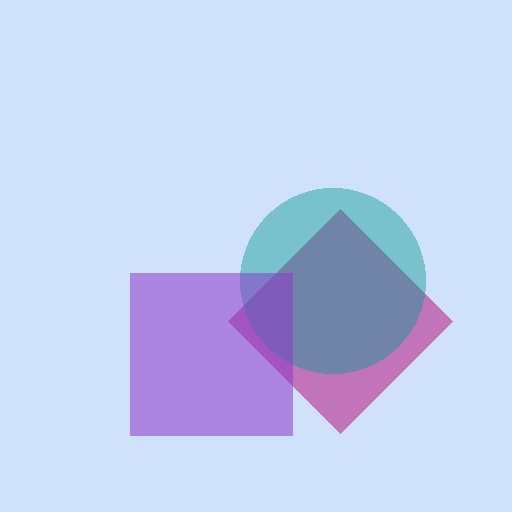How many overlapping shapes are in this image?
There are 3 overlapping shapes in the image.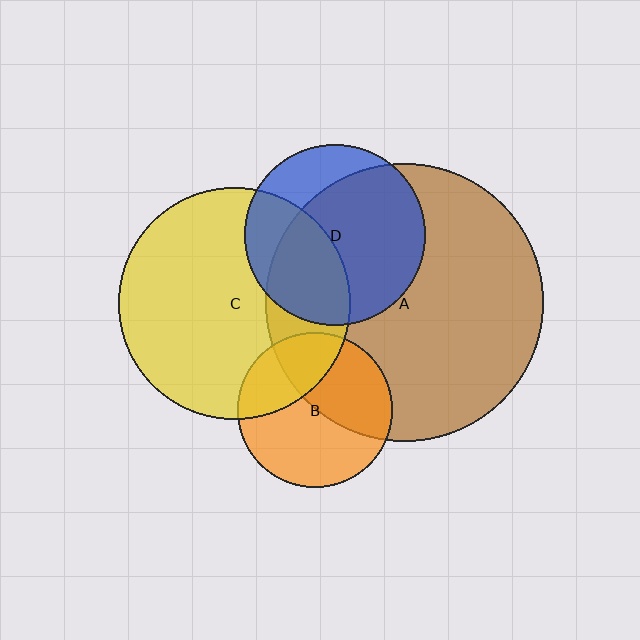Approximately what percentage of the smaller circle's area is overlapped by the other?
Approximately 45%.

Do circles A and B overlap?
Yes.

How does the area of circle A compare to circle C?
Approximately 1.4 times.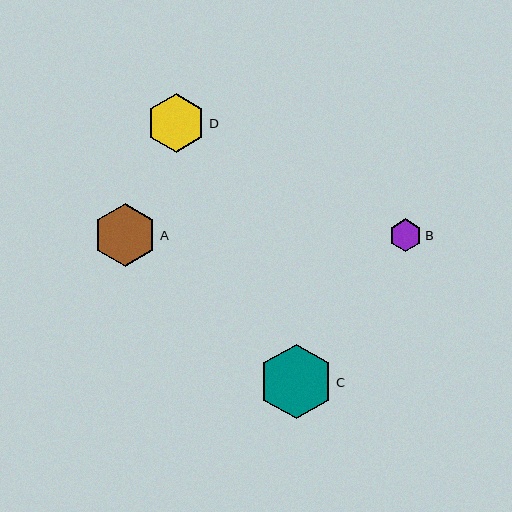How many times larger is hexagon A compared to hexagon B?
Hexagon A is approximately 1.9 times the size of hexagon B.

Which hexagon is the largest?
Hexagon C is the largest with a size of approximately 74 pixels.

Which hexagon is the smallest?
Hexagon B is the smallest with a size of approximately 33 pixels.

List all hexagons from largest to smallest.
From largest to smallest: C, A, D, B.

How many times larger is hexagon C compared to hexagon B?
Hexagon C is approximately 2.3 times the size of hexagon B.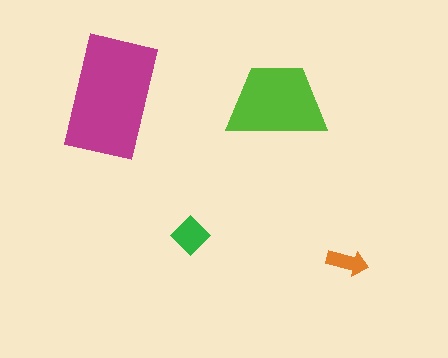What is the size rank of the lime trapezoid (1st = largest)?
2nd.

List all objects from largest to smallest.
The magenta rectangle, the lime trapezoid, the green diamond, the orange arrow.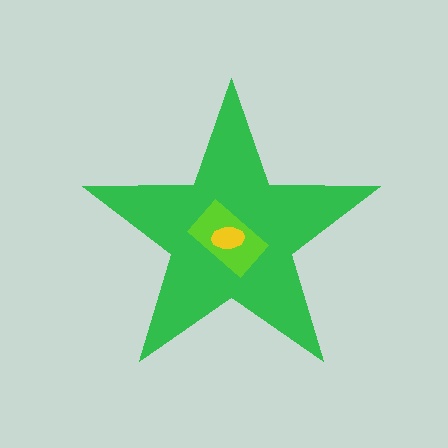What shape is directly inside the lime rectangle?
The yellow ellipse.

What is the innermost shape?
The yellow ellipse.